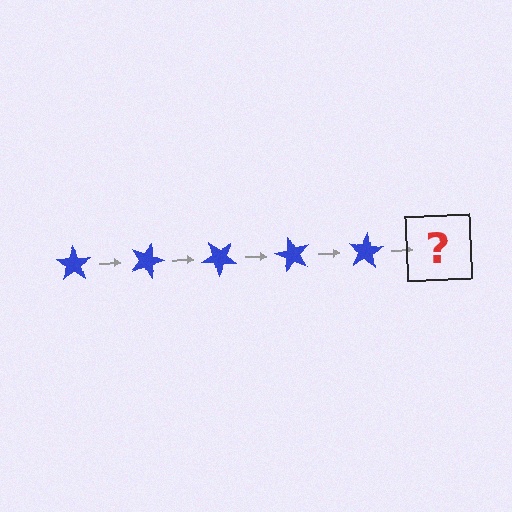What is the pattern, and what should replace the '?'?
The pattern is that the star rotates 20 degrees each step. The '?' should be a blue star rotated 100 degrees.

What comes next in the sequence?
The next element should be a blue star rotated 100 degrees.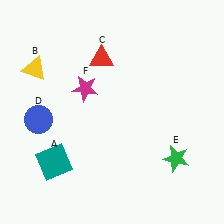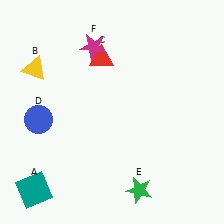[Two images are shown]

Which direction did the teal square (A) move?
The teal square (A) moved down.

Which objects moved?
The objects that moved are: the teal square (A), the green star (E), the magenta star (F).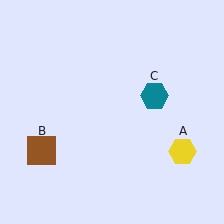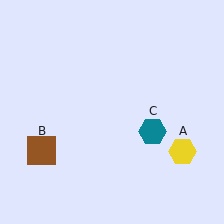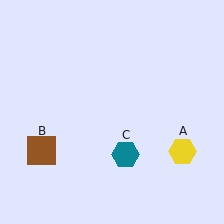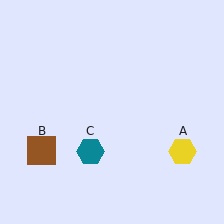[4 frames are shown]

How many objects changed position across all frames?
1 object changed position: teal hexagon (object C).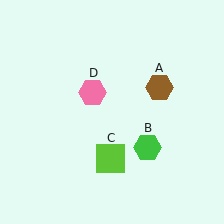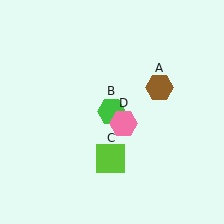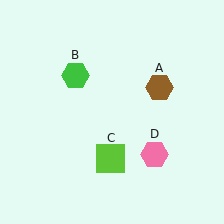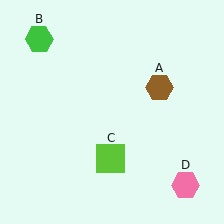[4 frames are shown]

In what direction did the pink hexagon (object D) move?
The pink hexagon (object D) moved down and to the right.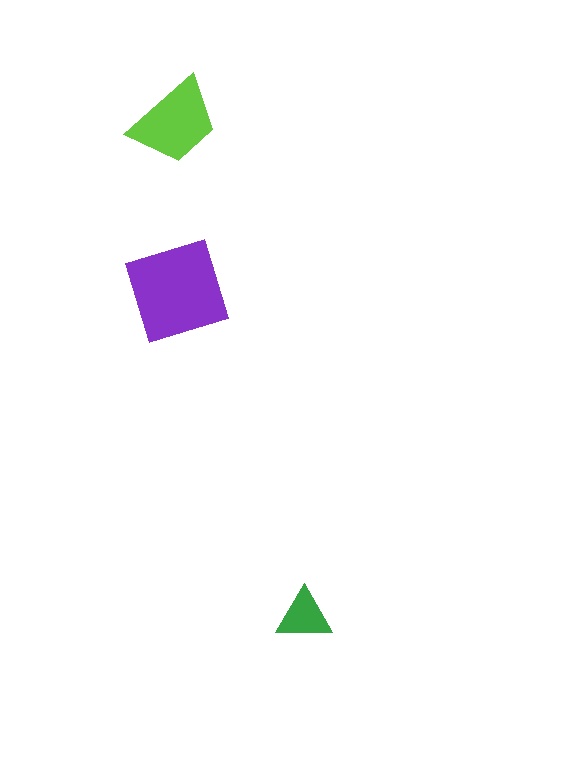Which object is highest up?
The lime trapezoid is topmost.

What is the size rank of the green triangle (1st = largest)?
3rd.